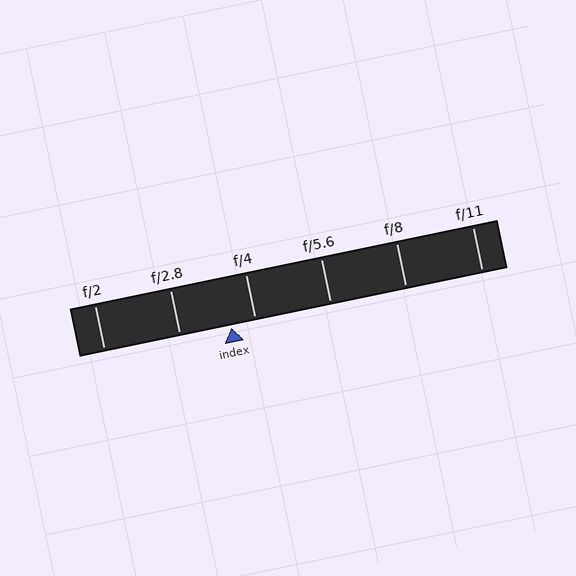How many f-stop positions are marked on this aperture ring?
There are 6 f-stop positions marked.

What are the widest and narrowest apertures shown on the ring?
The widest aperture shown is f/2 and the narrowest is f/11.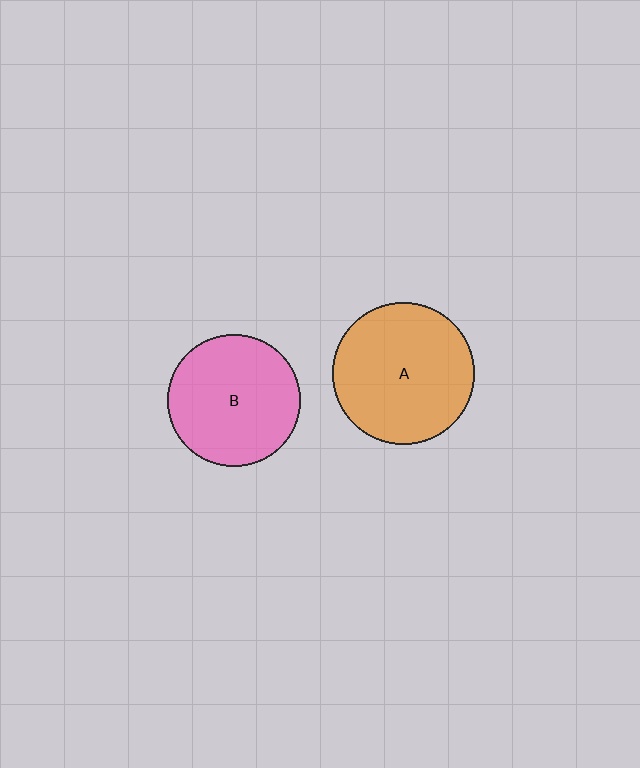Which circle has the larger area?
Circle A (orange).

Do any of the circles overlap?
No, none of the circles overlap.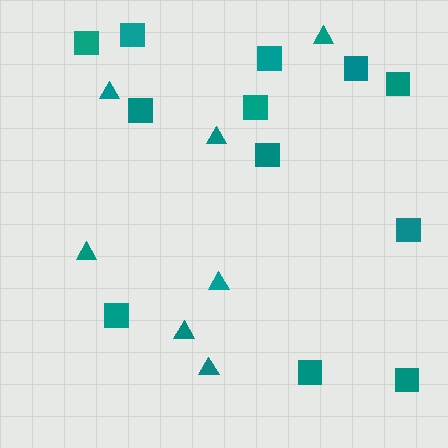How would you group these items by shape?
There are 2 groups: one group of squares (12) and one group of triangles (7).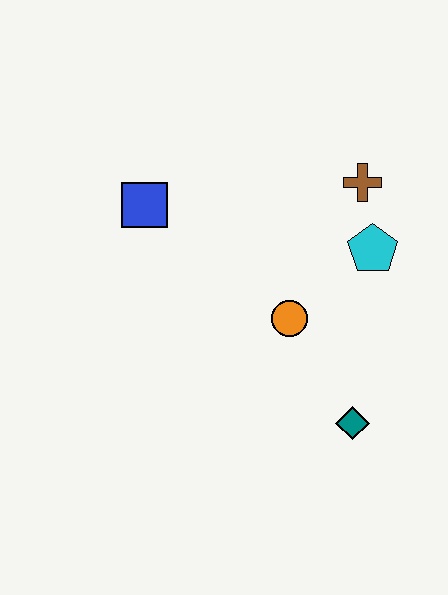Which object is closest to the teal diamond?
The orange circle is closest to the teal diamond.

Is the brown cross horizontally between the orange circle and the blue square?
No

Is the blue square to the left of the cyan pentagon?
Yes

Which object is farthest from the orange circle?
The blue square is farthest from the orange circle.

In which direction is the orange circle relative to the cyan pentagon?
The orange circle is to the left of the cyan pentagon.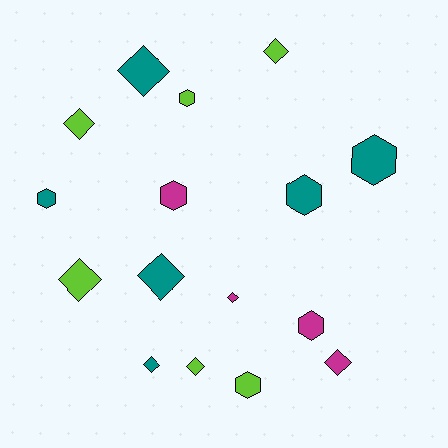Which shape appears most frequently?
Diamond, with 9 objects.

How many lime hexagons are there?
There are 2 lime hexagons.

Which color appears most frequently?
Lime, with 6 objects.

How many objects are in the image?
There are 16 objects.